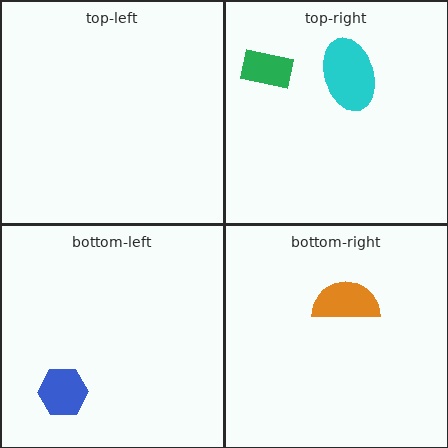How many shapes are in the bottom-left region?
1.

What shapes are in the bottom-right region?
The orange semicircle.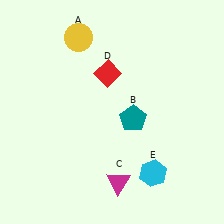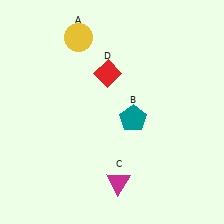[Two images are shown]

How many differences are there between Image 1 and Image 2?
There is 1 difference between the two images.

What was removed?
The cyan hexagon (E) was removed in Image 2.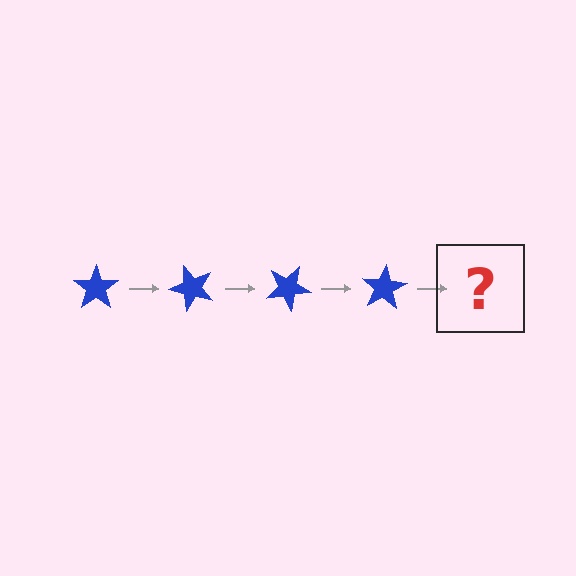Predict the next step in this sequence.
The next step is a blue star rotated 200 degrees.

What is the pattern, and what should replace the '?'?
The pattern is that the star rotates 50 degrees each step. The '?' should be a blue star rotated 200 degrees.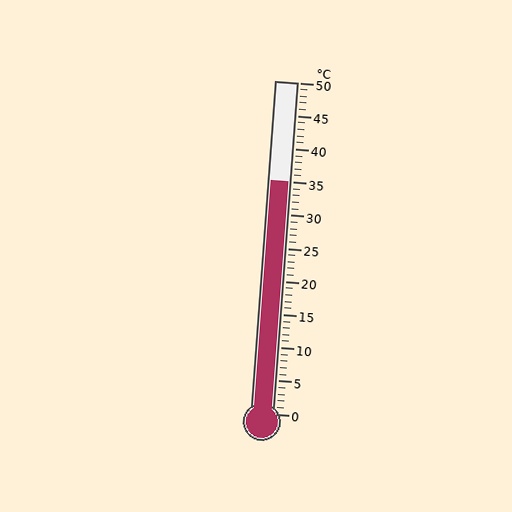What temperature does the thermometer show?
The thermometer shows approximately 35°C.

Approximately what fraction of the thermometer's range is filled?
The thermometer is filled to approximately 70% of its range.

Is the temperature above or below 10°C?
The temperature is above 10°C.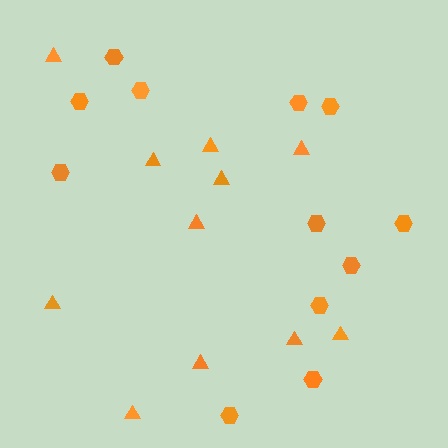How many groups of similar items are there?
There are 2 groups: one group of triangles (11) and one group of hexagons (12).